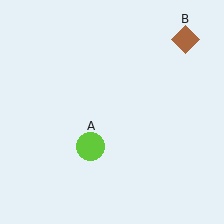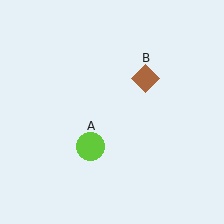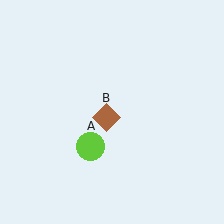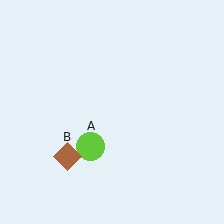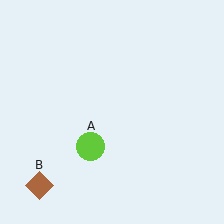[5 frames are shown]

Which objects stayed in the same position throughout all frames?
Lime circle (object A) remained stationary.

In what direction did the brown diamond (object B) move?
The brown diamond (object B) moved down and to the left.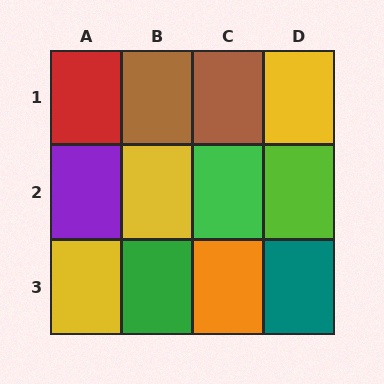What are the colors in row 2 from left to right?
Purple, yellow, green, lime.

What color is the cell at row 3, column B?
Green.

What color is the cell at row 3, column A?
Yellow.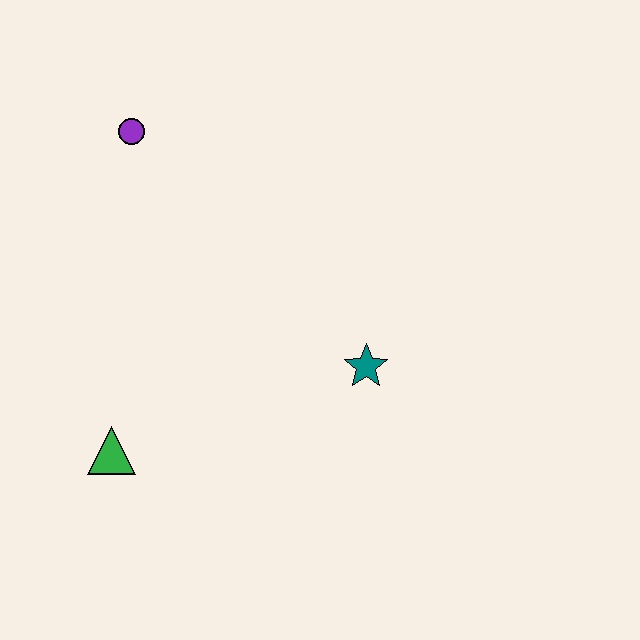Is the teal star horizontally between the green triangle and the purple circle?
No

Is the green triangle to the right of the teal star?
No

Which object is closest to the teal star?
The green triangle is closest to the teal star.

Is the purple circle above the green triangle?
Yes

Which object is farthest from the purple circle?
The teal star is farthest from the purple circle.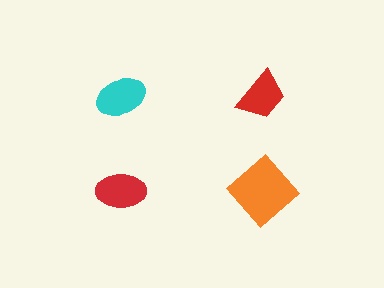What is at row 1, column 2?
A red trapezoid.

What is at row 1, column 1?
A cyan ellipse.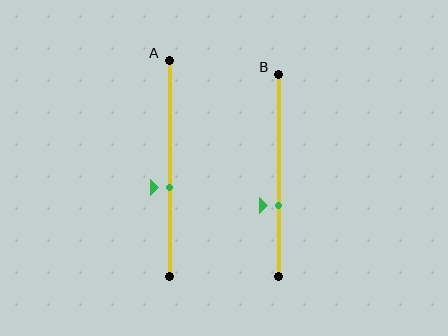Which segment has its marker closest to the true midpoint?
Segment A has its marker closest to the true midpoint.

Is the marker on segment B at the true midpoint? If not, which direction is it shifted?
No, the marker on segment B is shifted downward by about 15% of the segment length.